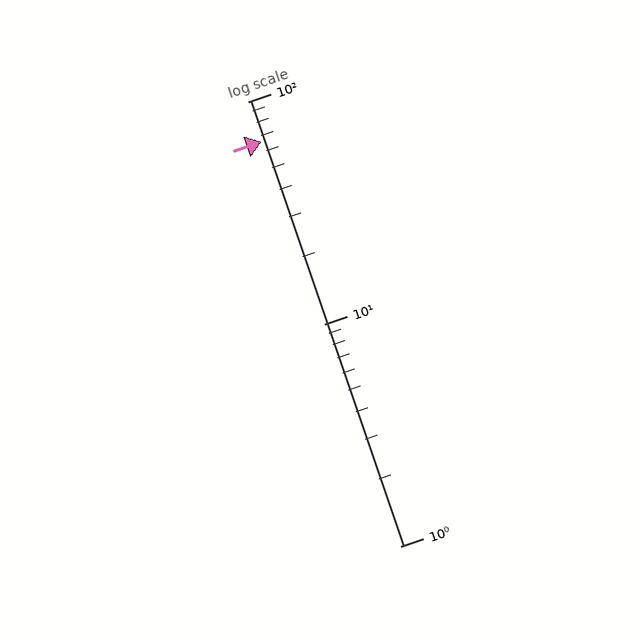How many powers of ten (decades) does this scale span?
The scale spans 2 decades, from 1 to 100.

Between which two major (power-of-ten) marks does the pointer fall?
The pointer is between 10 and 100.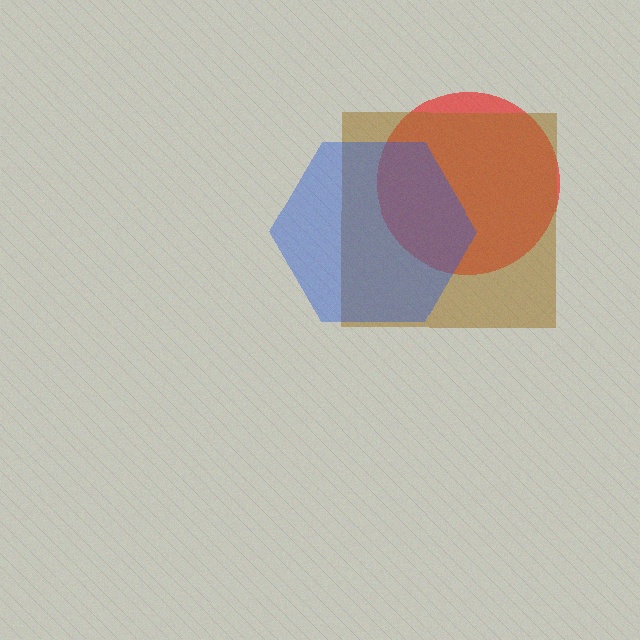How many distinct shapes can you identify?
There are 3 distinct shapes: a red circle, a brown square, a blue hexagon.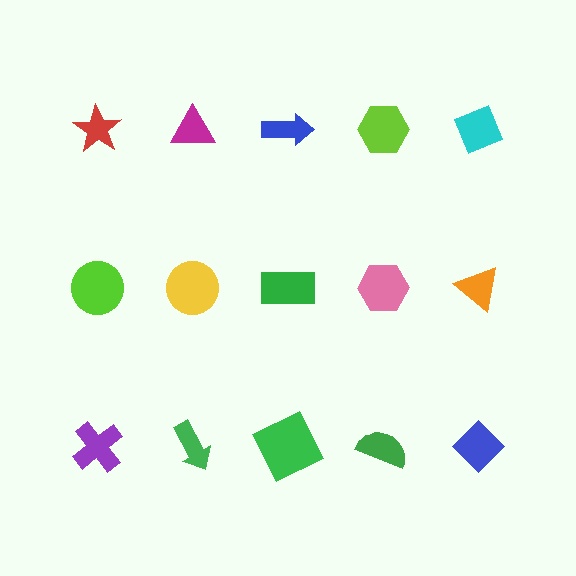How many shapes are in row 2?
5 shapes.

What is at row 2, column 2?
A yellow circle.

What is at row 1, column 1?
A red star.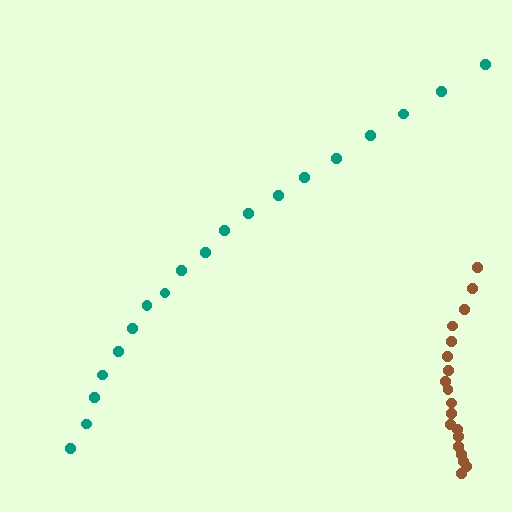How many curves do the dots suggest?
There are 2 distinct paths.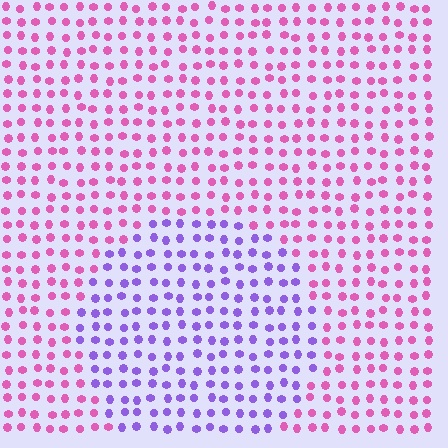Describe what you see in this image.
The image is filled with small pink elements in a uniform arrangement. A circle-shaped region is visible where the elements are tinted to a slightly different hue, forming a subtle color boundary.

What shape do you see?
I see a circle.